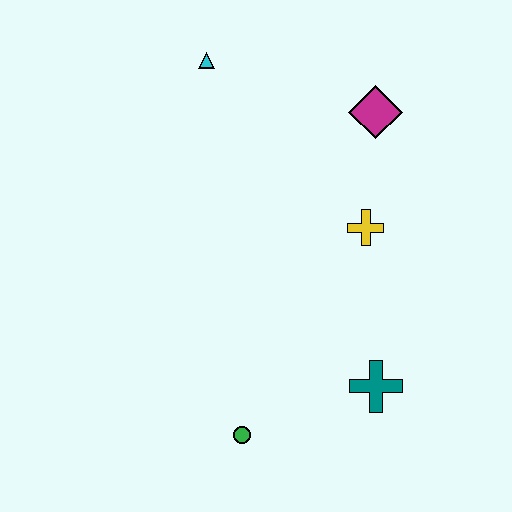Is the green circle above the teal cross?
No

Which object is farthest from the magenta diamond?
The green circle is farthest from the magenta diamond.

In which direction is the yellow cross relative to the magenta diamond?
The yellow cross is below the magenta diamond.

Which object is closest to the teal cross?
The green circle is closest to the teal cross.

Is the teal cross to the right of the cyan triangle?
Yes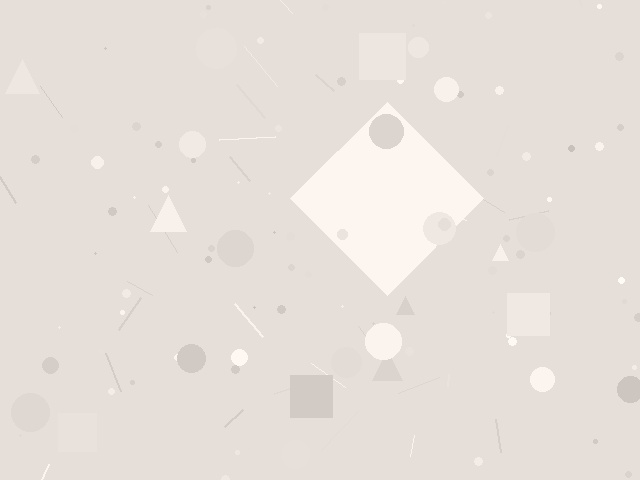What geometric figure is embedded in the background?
A diamond is embedded in the background.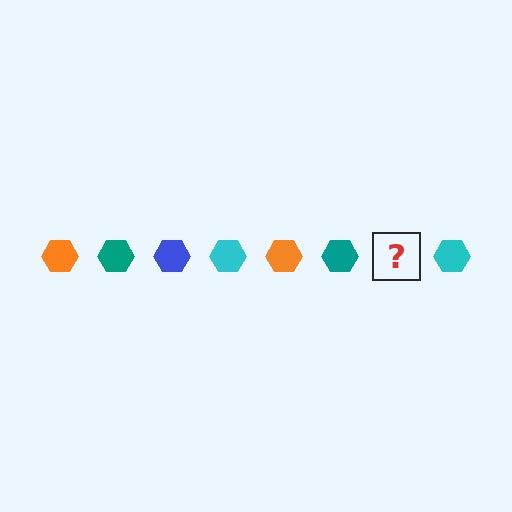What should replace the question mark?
The question mark should be replaced with a blue hexagon.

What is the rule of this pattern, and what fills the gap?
The rule is that the pattern cycles through orange, teal, blue, cyan hexagons. The gap should be filled with a blue hexagon.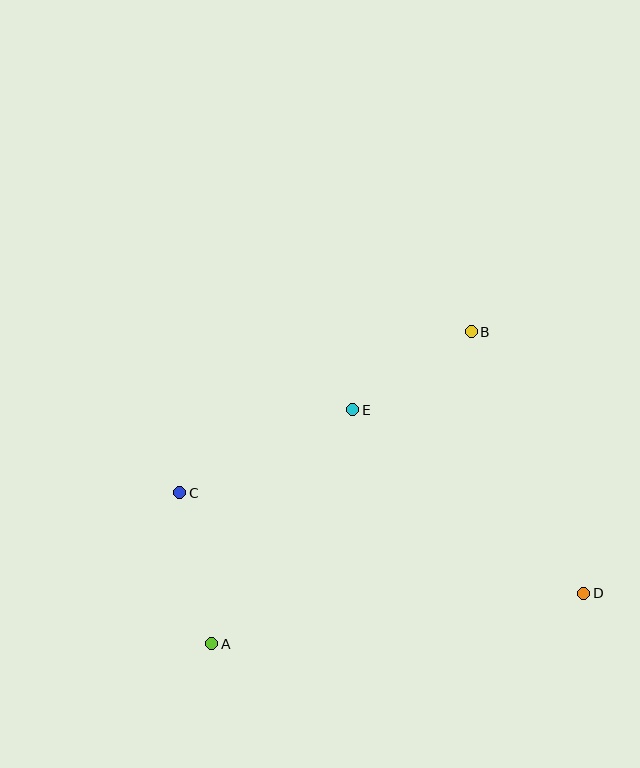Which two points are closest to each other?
Points B and E are closest to each other.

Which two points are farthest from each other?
Points C and D are farthest from each other.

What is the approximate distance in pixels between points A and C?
The distance between A and C is approximately 154 pixels.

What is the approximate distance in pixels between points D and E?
The distance between D and E is approximately 295 pixels.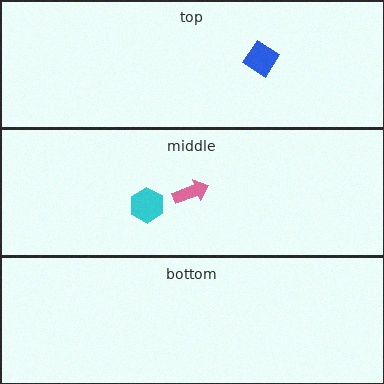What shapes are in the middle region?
The cyan hexagon, the pink arrow.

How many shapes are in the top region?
1.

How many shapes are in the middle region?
2.